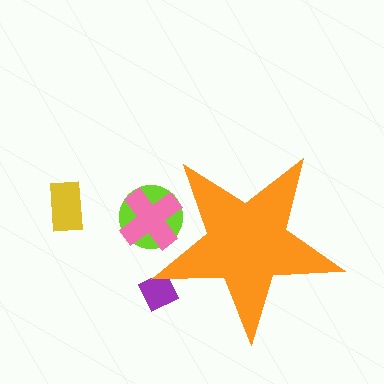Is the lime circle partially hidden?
Yes, the lime circle is partially hidden behind the orange star.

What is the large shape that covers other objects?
An orange star.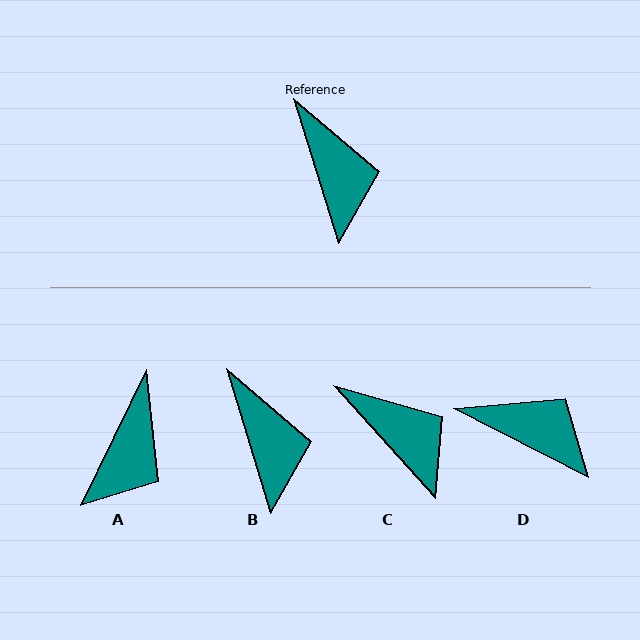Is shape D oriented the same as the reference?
No, it is off by about 46 degrees.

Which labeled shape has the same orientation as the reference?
B.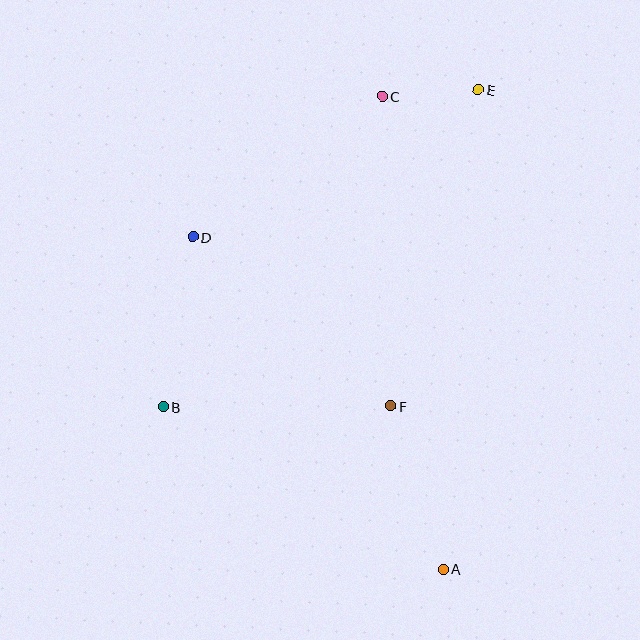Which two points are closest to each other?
Points C and E are closest to each other.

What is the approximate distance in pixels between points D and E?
The distance between D and E is approximately 321 pixels.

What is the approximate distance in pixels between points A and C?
The distance between A and C is approximately 477 pixels.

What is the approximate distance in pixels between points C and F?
The distance between C and F is approximately 310 pixels.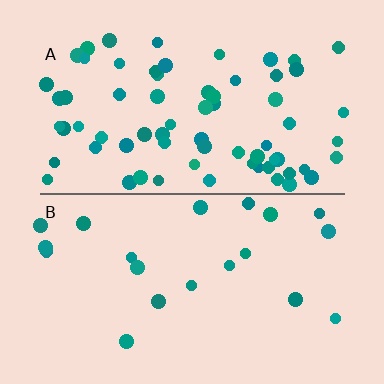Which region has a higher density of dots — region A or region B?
A (the top).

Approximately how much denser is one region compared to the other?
Approximately 3.4× — region A over region B.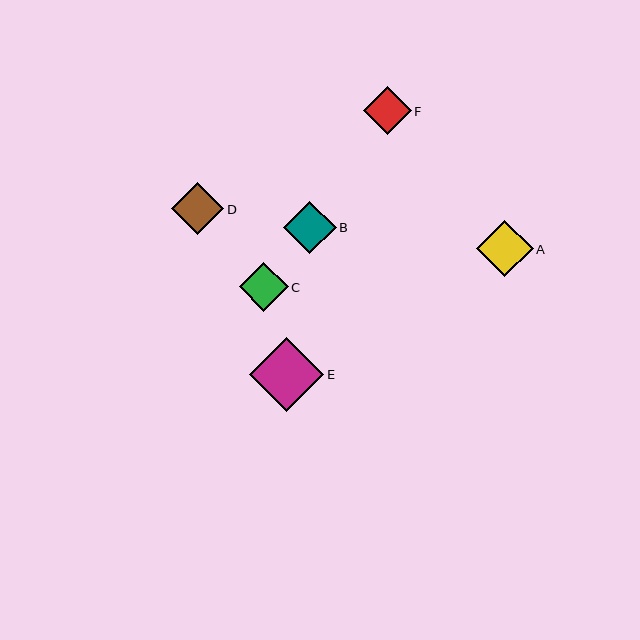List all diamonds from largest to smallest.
From largest to smallest: E, A, D, B, C, F.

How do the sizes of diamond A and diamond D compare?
Diamond A and diamond D are approximately the same size.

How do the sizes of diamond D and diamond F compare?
Diamond D and diamond F are approximately the same size.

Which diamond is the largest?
Diamond E is the largest with a size of approximately 74 pixels.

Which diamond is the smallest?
Diamond F is the smallest with a size of approximately 48 pixels.